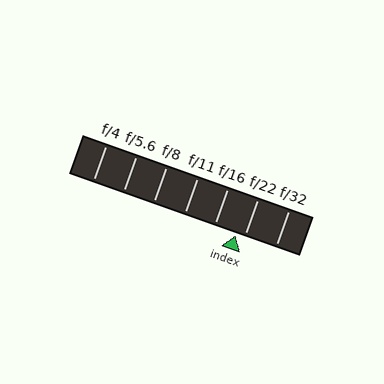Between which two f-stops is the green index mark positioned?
The index mark is between f/16 and f/22.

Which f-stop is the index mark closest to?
The index mark is closest to f/22.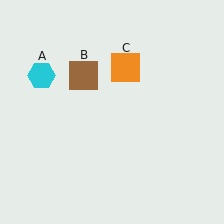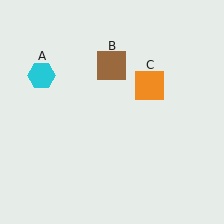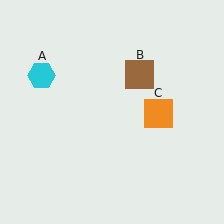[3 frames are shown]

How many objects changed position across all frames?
2 objects changed position: brown square (object B), orange square (object C).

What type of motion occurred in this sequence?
The brown square (object B), orange square (object C) rotated clockwise around the center of the scene.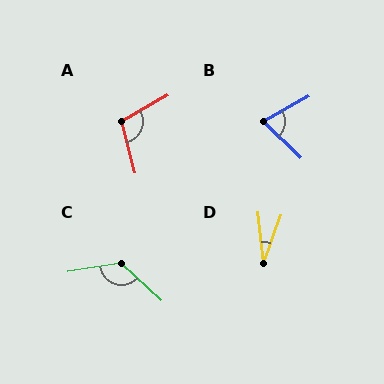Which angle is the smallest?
D, at approximately 25 degrees.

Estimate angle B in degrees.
Approximately 74 degrees.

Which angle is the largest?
C, at approximately 128 degrees.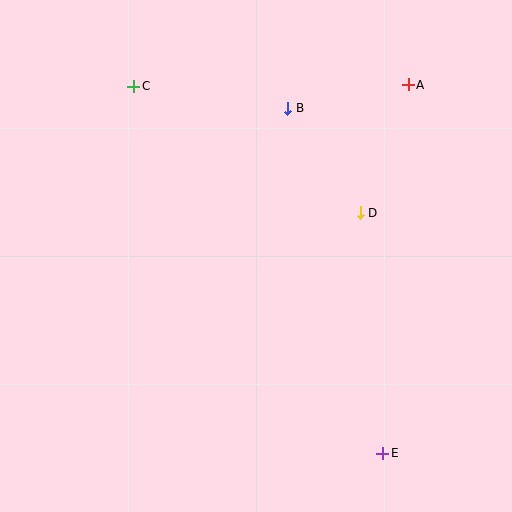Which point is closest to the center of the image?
Point D at (360, 213) is closest to the center.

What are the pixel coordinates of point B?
Point B is at (288, 108).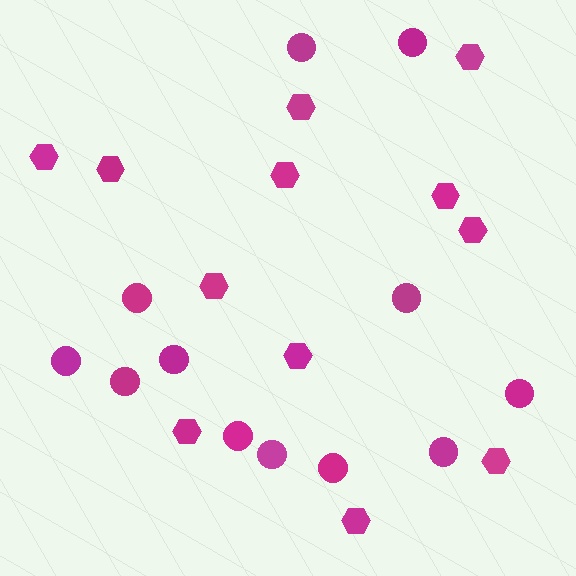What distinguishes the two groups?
There are 2 groups: one group of hexagons (12) and one group of circles (12).